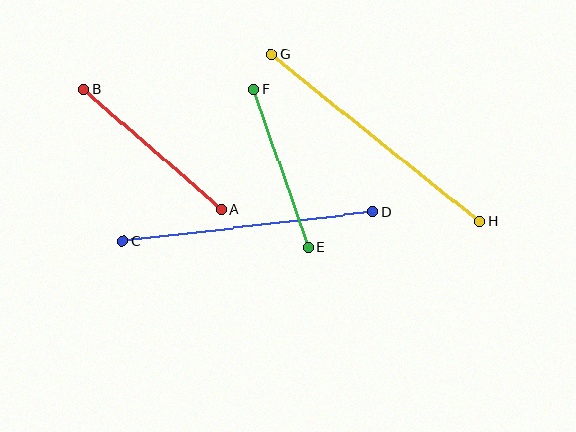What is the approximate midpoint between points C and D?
The midpoint is at approximately (248, 227) pixels.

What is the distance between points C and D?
The distance is approximately 252 pixels.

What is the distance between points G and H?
The distance is approximately 267 pixels.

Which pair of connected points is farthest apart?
Points G and H are farthest apart.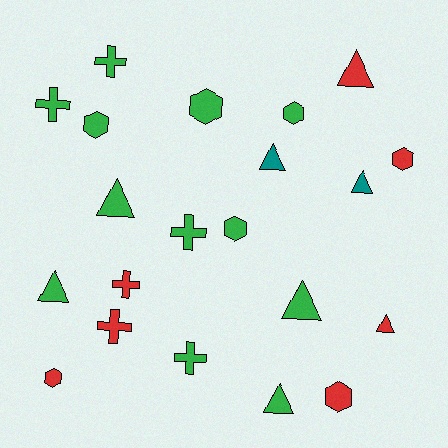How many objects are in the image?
There are 21 objects.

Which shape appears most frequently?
Triangle, with 8 objects.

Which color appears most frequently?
Green, with 12 objects.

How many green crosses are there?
There are 4 green crosses.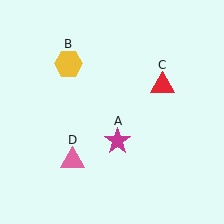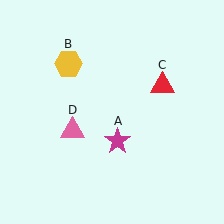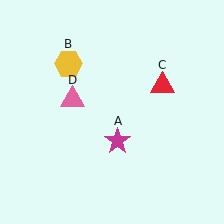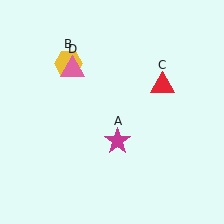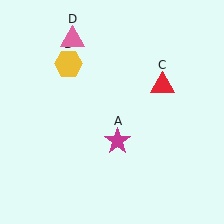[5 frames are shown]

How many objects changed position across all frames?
1 object changed position: pink triangle (object D).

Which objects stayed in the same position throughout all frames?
Magenta star (object A) and yellow hexagon (object B) and red triangle (object C) remained stationary.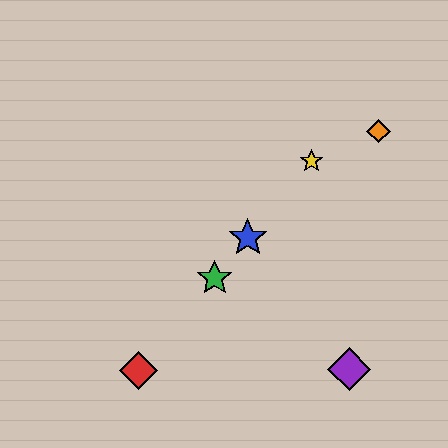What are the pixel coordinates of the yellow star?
The yellow star is at (311, 161).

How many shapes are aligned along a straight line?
4 shapes (the red diamond, the blue star, the green star, the yellow star) are aligned along a straight line.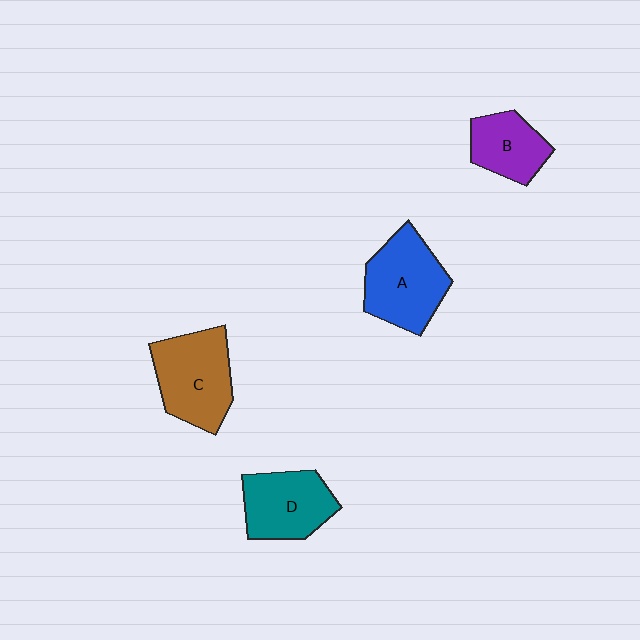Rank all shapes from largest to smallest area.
From largest to smallest: C (brown), A (blue), D (teal), B (purple).